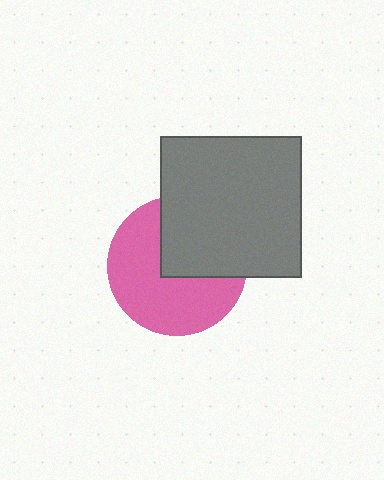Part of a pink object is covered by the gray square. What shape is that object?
It is a circle.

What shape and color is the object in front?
The object in front is a gray square.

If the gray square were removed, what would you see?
You would see the complete pink circle.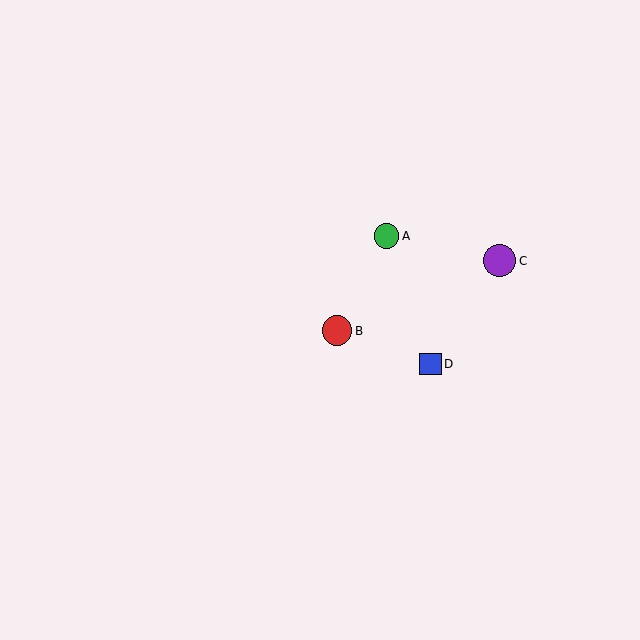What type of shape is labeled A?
Shape A is a green circle.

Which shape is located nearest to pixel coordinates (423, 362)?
The blue square (labeled D) at (430, 364) is nearest to that location.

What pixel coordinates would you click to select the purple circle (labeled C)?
Click at (499, 261) to select the purple circle C.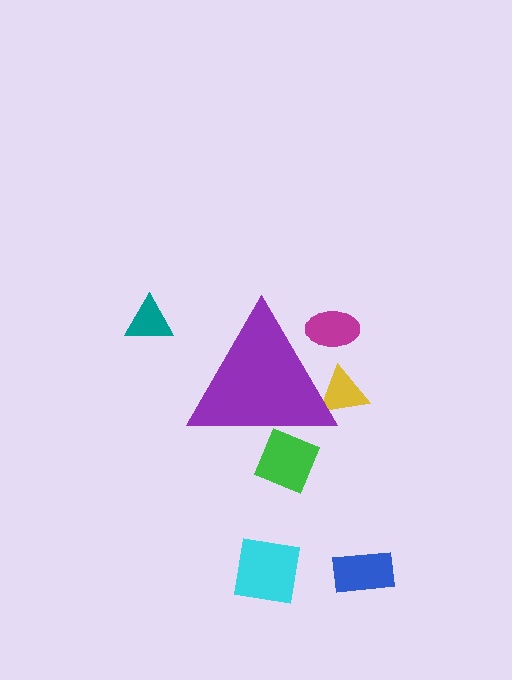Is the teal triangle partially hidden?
No, the teal triangle is fully visible.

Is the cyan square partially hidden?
No, the cyan square is fully visible.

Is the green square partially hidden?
Yes, the green square is partially hidden behind the purple triangle.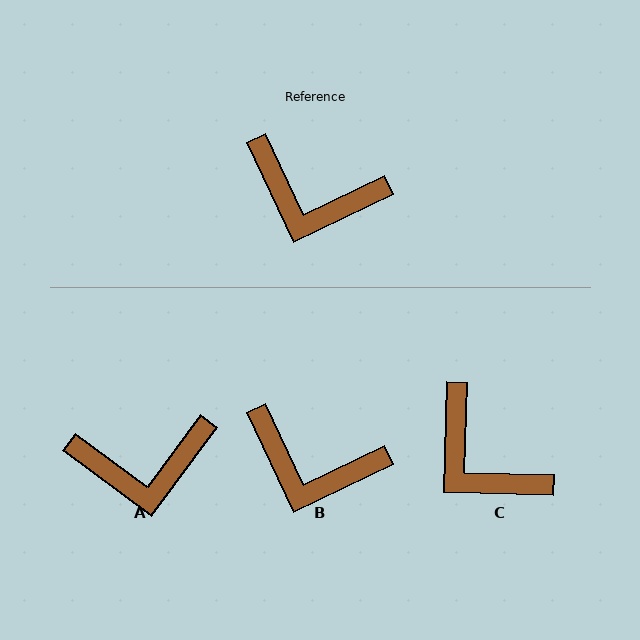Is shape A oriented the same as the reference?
No, it is off by about 28 degrees.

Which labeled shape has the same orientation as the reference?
B.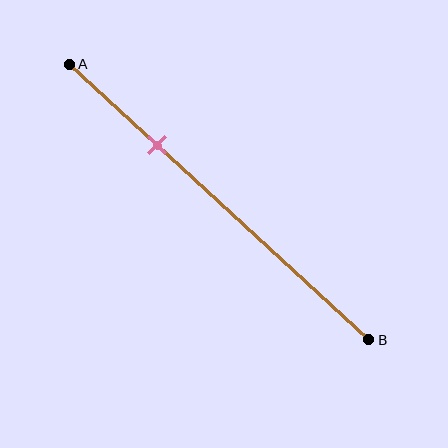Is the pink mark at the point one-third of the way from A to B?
No, the mark is at about 30% from A, not at the 33% one-third point.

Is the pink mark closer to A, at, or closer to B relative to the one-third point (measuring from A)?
The pink mark is closer to point A than the one-third point of segment AB.